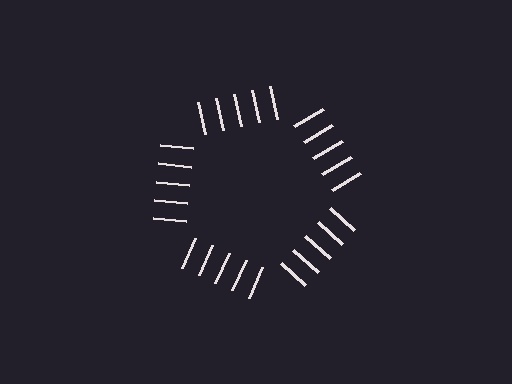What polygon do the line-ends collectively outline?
An illusory pentagon — the line segments terminate on its edges but no continuous stroke is drawn.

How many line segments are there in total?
25 — 5 along each of the 5 edges.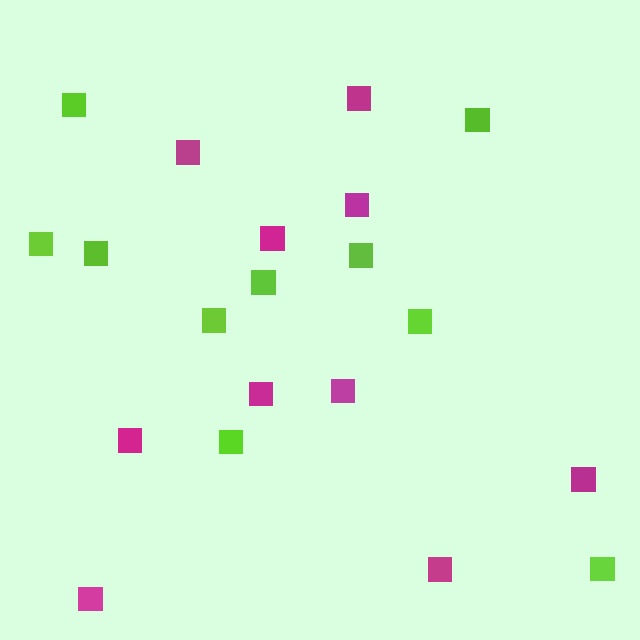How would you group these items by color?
There are 2 groups: one group of lime squares (10) and one group of magenta squares (10).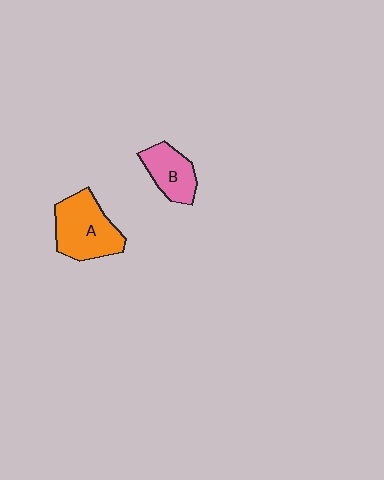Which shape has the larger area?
Shape A (orange).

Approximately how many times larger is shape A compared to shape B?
Approximately 1.5 times.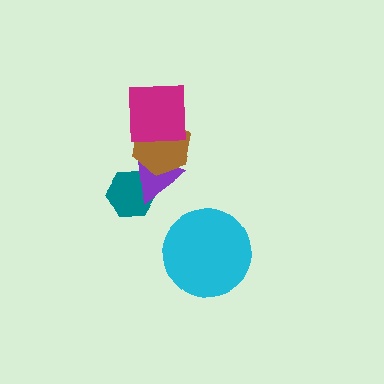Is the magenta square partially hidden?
No, no other shape covers it.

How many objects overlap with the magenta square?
1 object overlaps with the magenta square.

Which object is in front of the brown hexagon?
The magenta square is in front of the brown hexagon.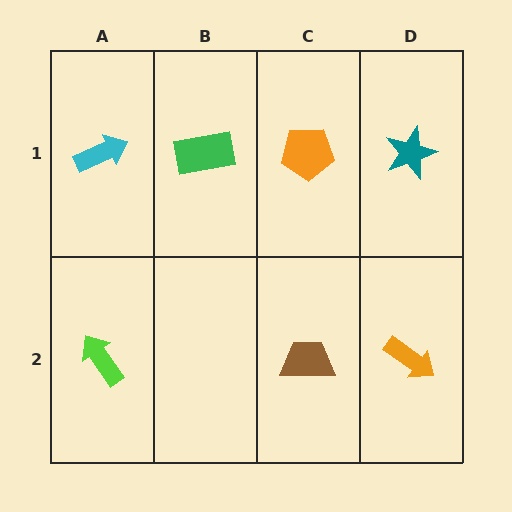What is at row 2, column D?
An orange arrow.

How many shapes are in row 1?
4 shapes.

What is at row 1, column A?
A cyan arrow.